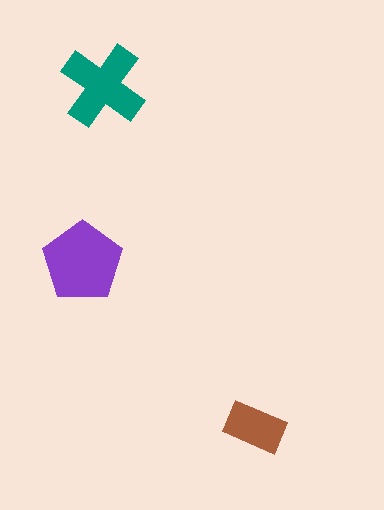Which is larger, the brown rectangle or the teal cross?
The teal cross.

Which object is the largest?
The purple pentagon.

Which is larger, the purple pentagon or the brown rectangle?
The purple pentagon.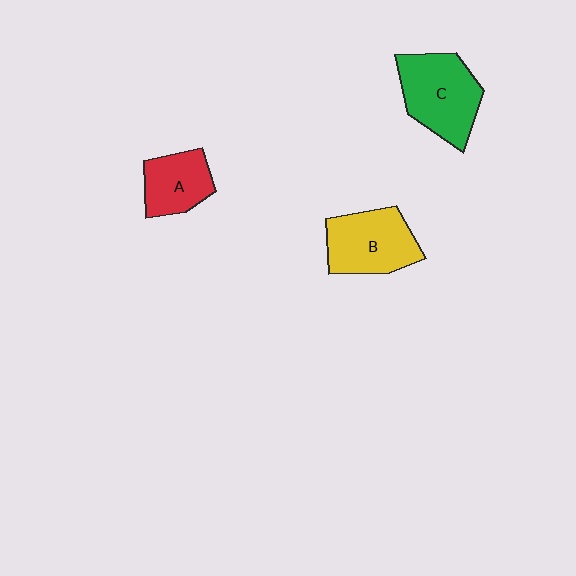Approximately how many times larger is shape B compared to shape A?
Approximately 1.4 times.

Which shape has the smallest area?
Shape A (red).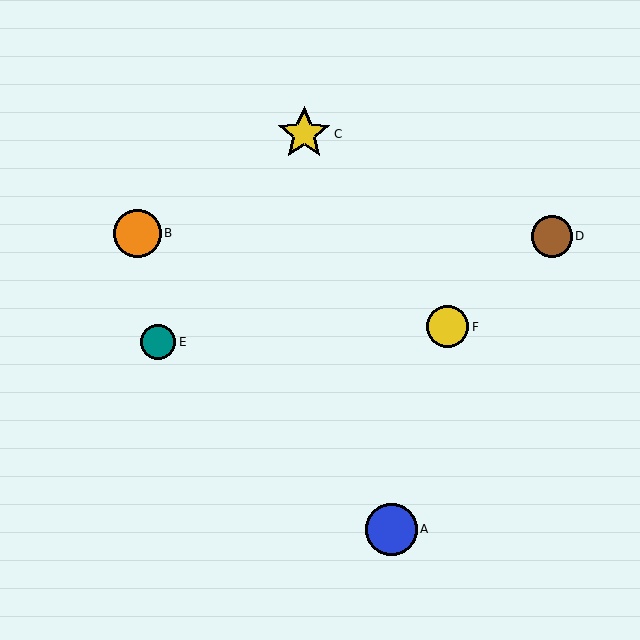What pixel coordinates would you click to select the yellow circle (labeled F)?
Click at (448, 327) to select the yellow circle F.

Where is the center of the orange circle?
The center of the orange circle is at (138, 233).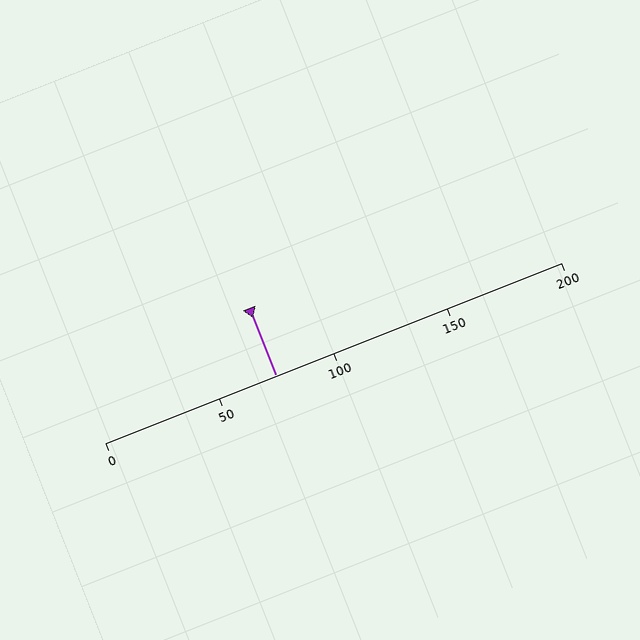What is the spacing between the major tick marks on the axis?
The major ticks are spaced 50 apart.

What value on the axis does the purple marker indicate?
The marker indicates approximately 75.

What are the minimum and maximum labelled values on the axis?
The axis runs from 0 to 200.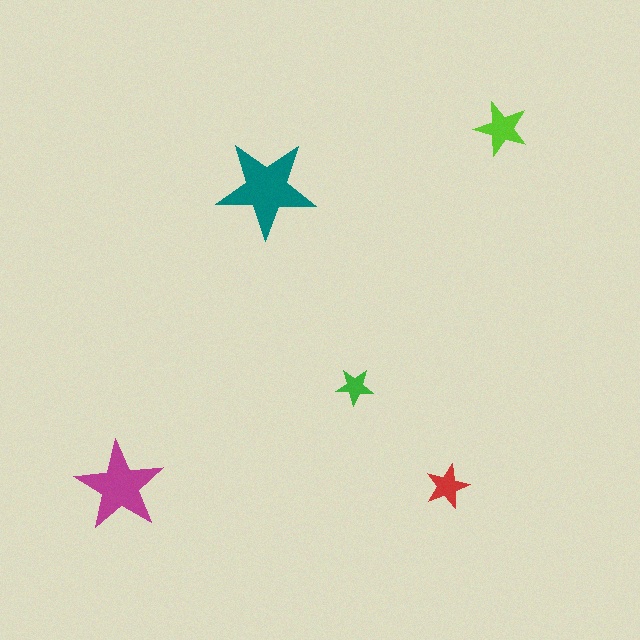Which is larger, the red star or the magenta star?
The magenta one.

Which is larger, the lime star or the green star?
The lime one.